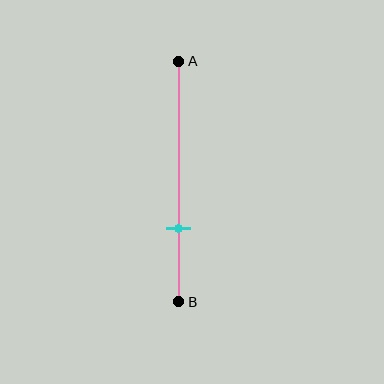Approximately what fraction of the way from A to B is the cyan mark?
The cyan mark is approximately 70% of the way from A to B.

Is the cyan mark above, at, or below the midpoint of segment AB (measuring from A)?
The cyan mark is below the midpoint of segment AB.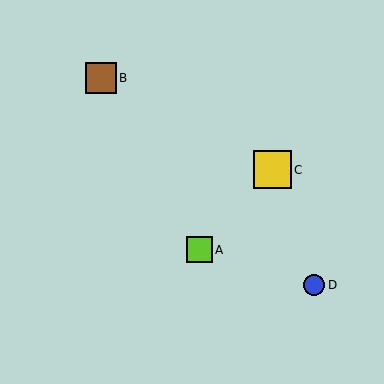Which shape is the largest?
The yellow square (labeled C) is the largest.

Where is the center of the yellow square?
The center of the yellow square is at (273, 170).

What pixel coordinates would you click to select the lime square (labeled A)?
Click at (199, 250) to select the lime square A.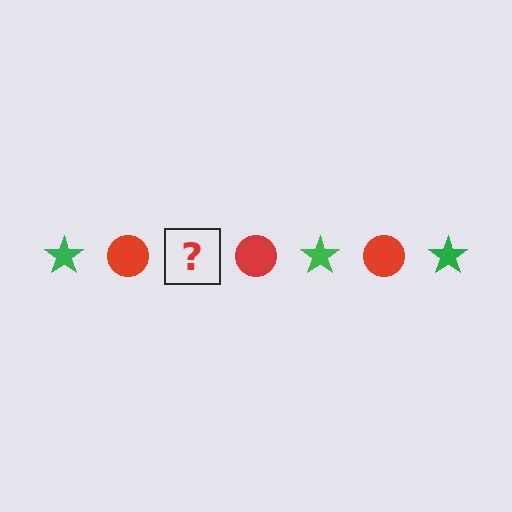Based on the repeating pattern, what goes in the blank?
The blank should be a green star.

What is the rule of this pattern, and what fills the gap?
The rule is that the pattern alternates between green star and red circle. The gap should be filled with a green star.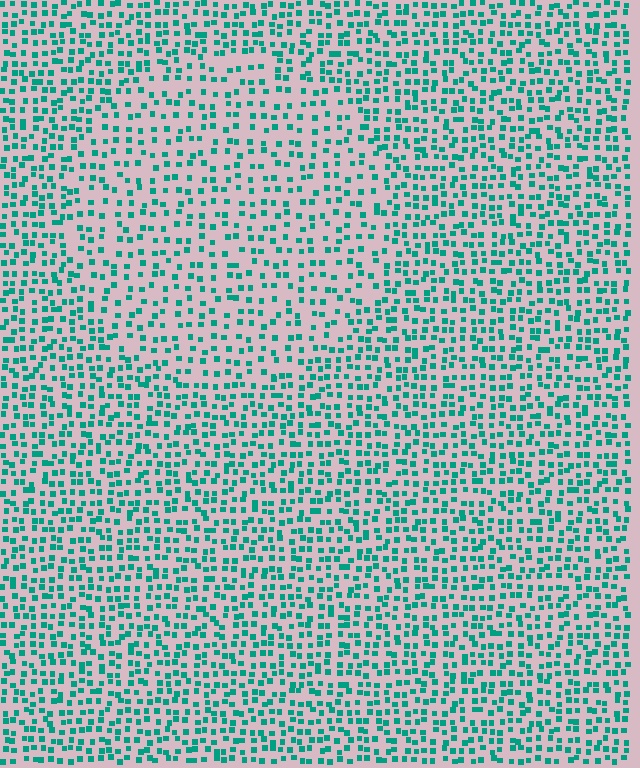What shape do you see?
I see a circle.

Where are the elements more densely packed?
The elements are more densely packed outside the circle boundary.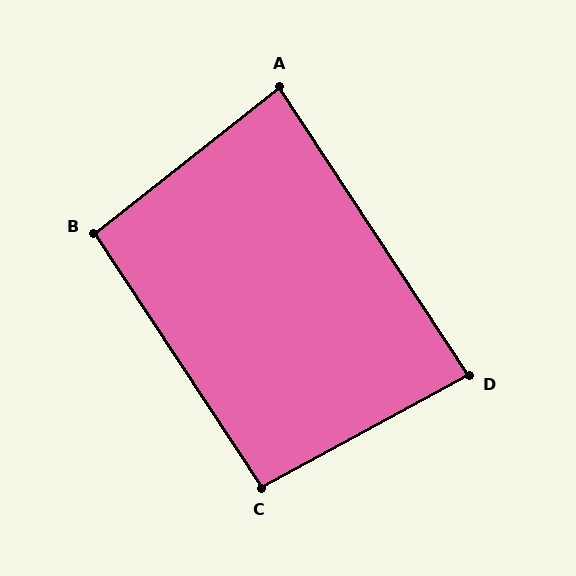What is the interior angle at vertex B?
Approximately 95 degrees (approximately right).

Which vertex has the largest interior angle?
C, at approximately 95 degrees.